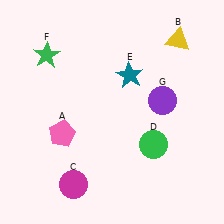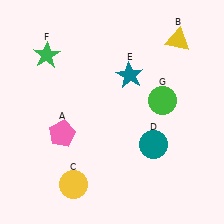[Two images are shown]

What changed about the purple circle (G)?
In Image 1, G is purple. In Image 2, it changed to green.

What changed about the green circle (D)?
In Image 1, D is green. In Image 2, it changed to teal.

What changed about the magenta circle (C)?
In Image 1, C is magenta. In Image 2, it changed to yellow.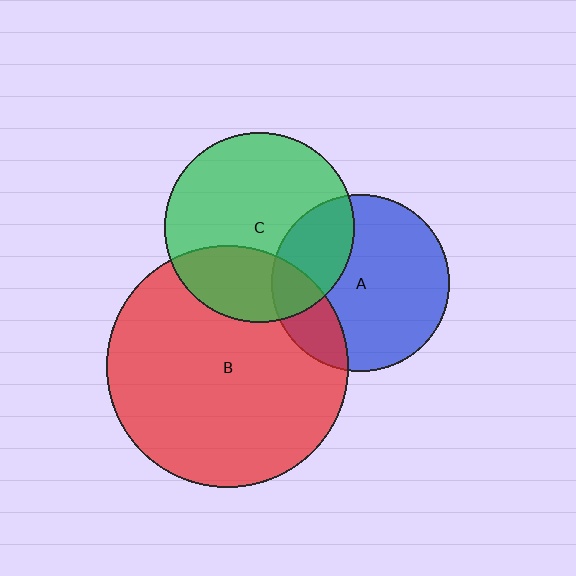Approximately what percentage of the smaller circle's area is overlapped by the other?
Approximately 30%.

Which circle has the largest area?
Circle B (red).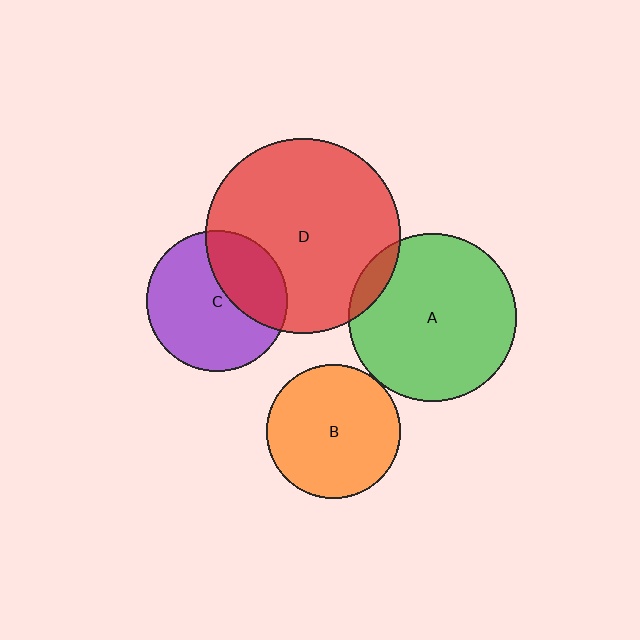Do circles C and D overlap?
Yes.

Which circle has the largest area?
Circle D (red).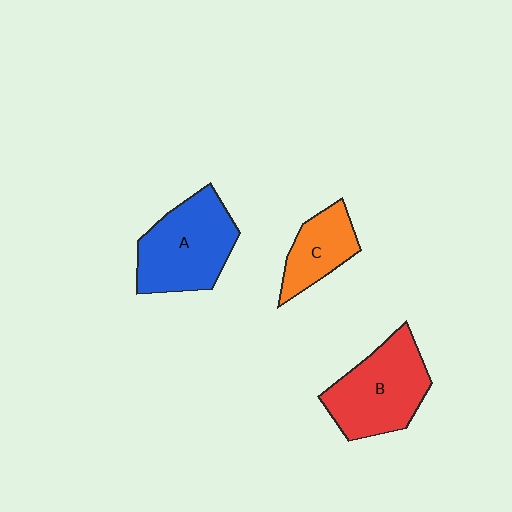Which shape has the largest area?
Shape A (blue).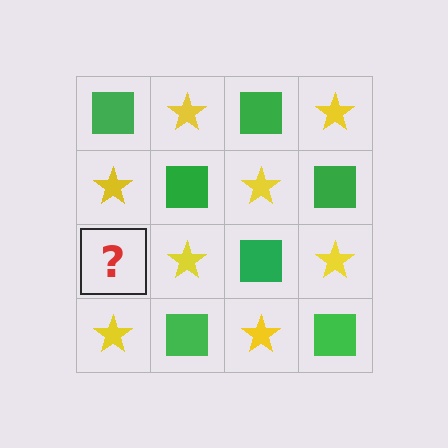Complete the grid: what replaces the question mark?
The question mark should be replaced with a green square.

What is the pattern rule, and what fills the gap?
The rule is that it alternates green square and yellow star in a checkerboard pattern. The gap should be filled with a green square.